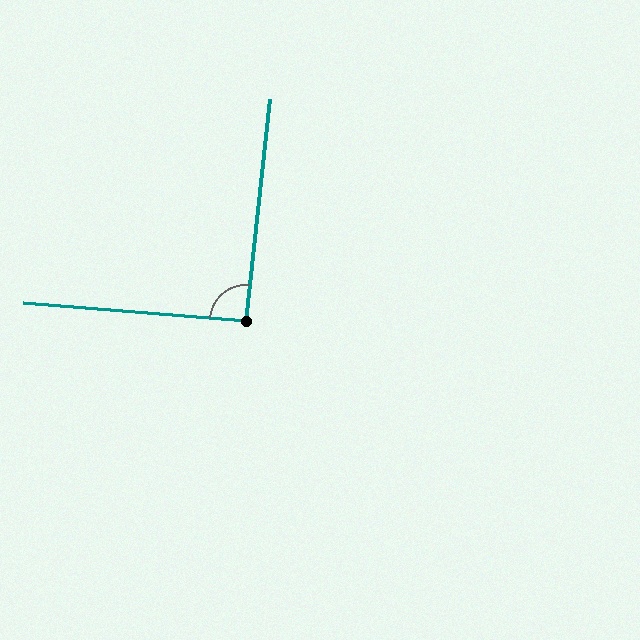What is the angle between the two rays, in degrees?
Approximately 92 degrees.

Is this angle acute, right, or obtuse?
It is approximately a right angle.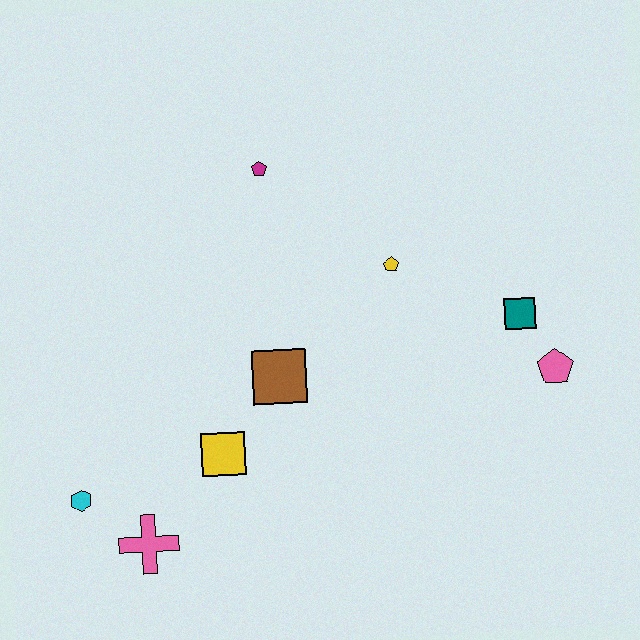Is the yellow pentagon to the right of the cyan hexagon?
Yes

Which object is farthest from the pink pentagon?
The cyan hexagon is farthest from the pink pentagon.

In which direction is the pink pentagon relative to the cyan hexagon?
The pink pentagon is to the right of the cyan hexagon.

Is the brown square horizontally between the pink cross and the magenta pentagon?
No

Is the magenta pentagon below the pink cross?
No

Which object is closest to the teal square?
The pink pentagon is closest to the teal square.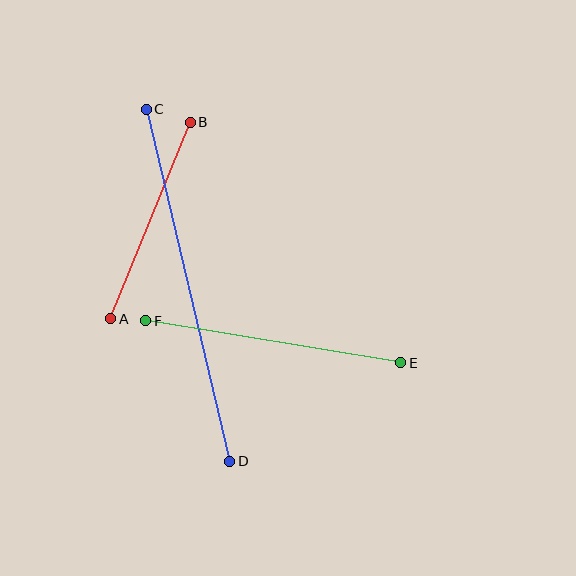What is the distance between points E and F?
The distance is approximately 258 pixels.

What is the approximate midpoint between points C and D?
The midpoint is at approximately (188, 285) pixels.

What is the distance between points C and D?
The distance is approximately 362 pixels.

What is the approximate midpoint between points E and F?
The midpoint is at approximately (273, 342) pixels.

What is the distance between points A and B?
The distance is approximately 212 pixels.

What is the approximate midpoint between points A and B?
The midpoint is at approximately (150, 221) pixels.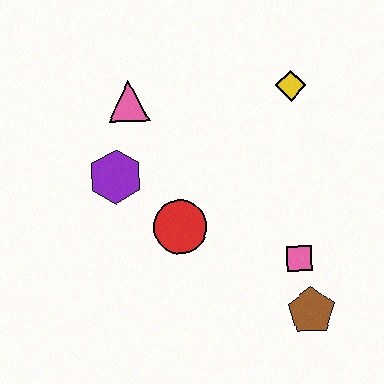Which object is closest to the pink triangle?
The purple hexagon is closest to the pink triangle.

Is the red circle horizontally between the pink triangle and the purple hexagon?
No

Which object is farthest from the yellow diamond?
The brown pentagon is farthest from the yellow diamond.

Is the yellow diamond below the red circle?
No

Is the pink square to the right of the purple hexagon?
Yes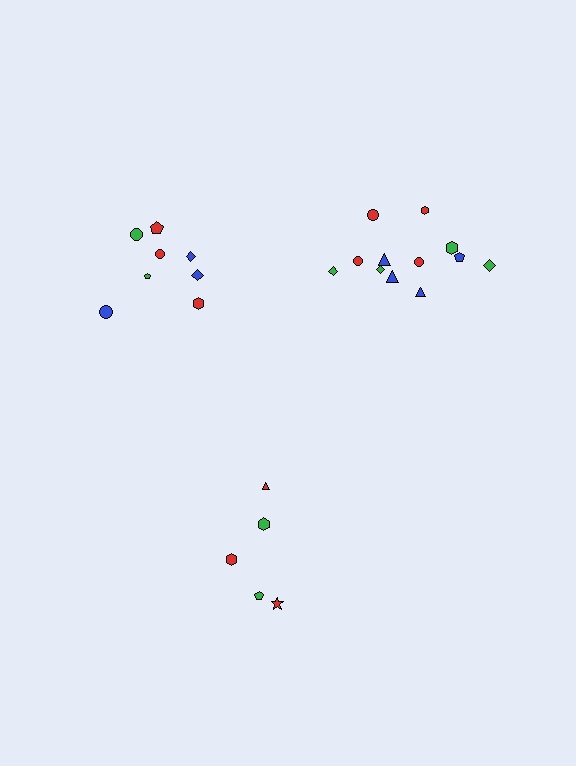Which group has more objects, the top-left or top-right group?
The top-right group.